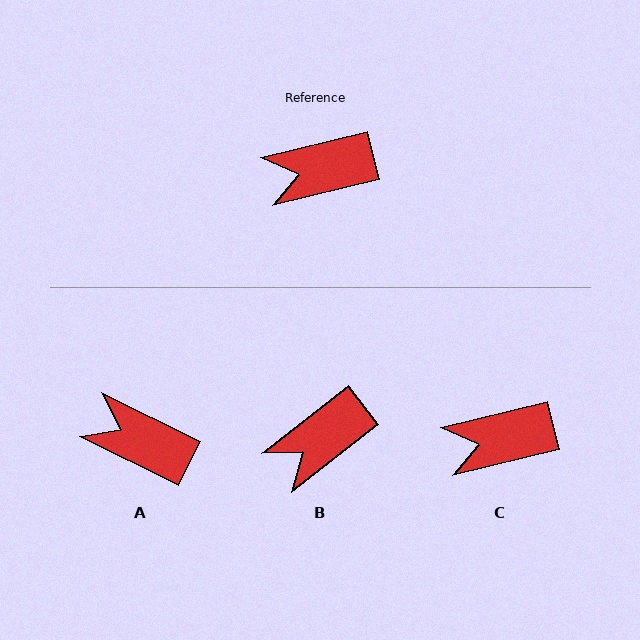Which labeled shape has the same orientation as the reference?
C.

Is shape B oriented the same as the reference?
No, it is off by about 24 degrees.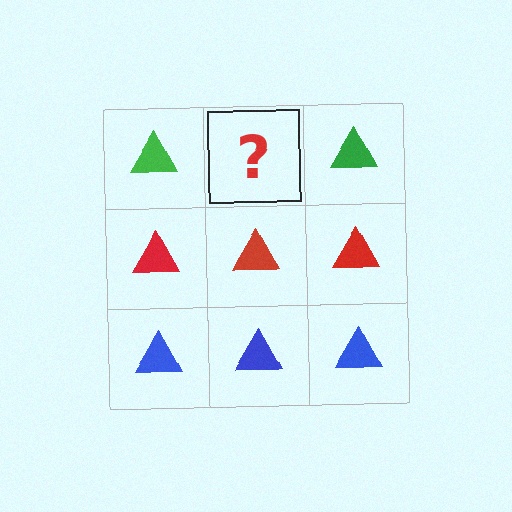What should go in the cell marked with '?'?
The missing cell should contain a green triangle.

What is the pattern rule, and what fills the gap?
The rule is that each row has a consistent color. The gap should be filled with a green triangle.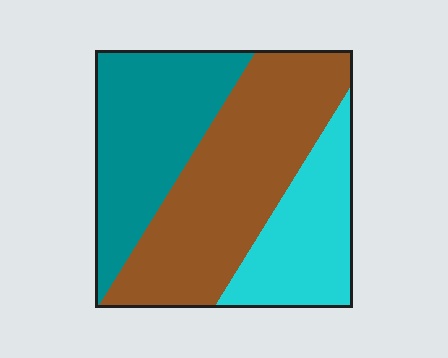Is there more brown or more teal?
Brown.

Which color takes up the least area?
Cyan, at roughly 25%.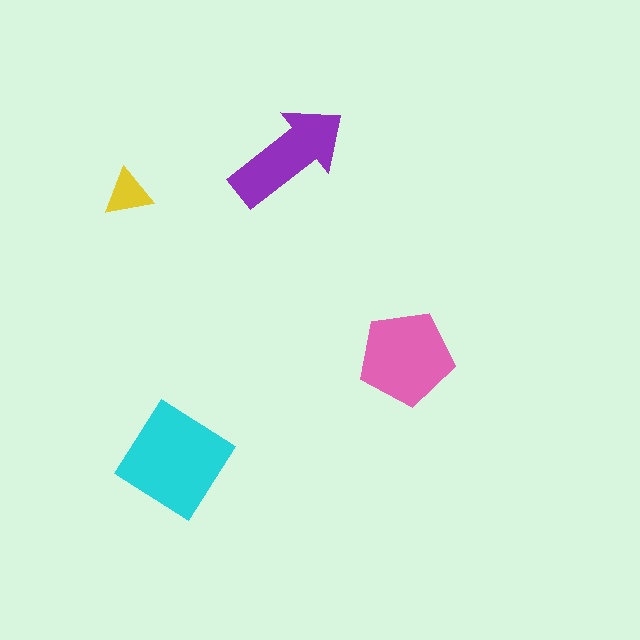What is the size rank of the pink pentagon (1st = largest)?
2nd.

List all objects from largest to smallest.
The cyan diamond, the pink pentagon, the purple arrow, the yellow triangle.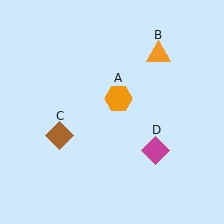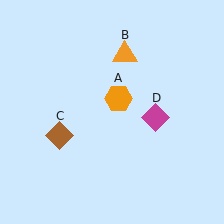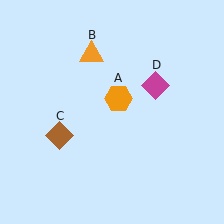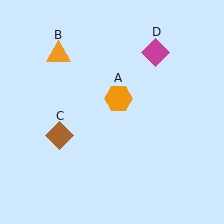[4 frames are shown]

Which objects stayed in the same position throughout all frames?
Orange hexagon (object A) and brown diamond (object C) remained stationary.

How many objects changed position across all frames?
2 objects changed position: orange triangle (object B), magenta diamond (object D).